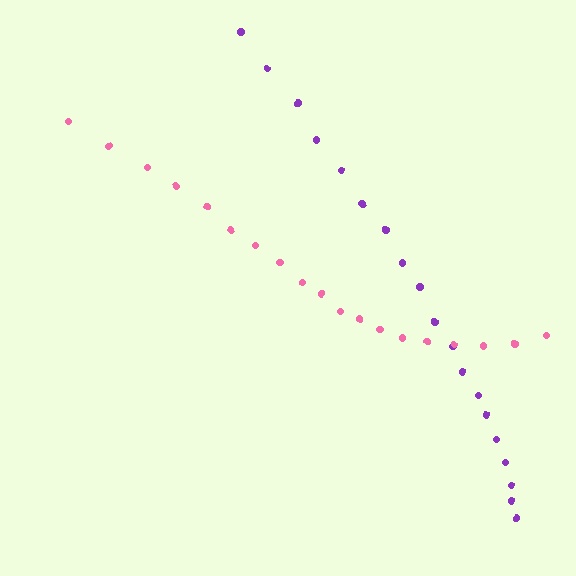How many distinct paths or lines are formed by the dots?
There are 2 distinct paths.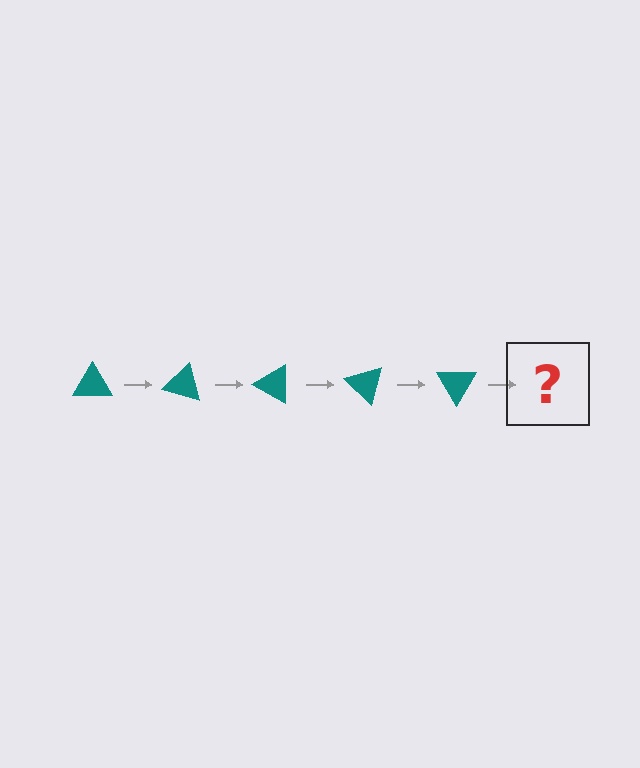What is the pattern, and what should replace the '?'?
The pattern is that the triangle rotates 15 degrees each step. The '?' should be a teal triangle rotated 75 degrees.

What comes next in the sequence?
The next element should be a teal triangle rotated 75 degrees.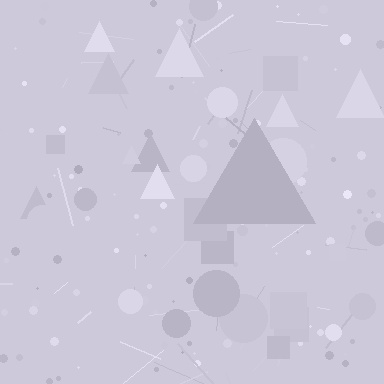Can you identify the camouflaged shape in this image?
The camouflaged shape is a triangle.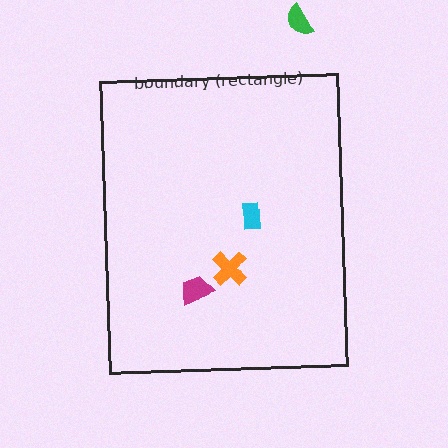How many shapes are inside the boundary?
3 inside, 1 outside.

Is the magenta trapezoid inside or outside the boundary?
Inside.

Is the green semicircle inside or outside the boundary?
Outside.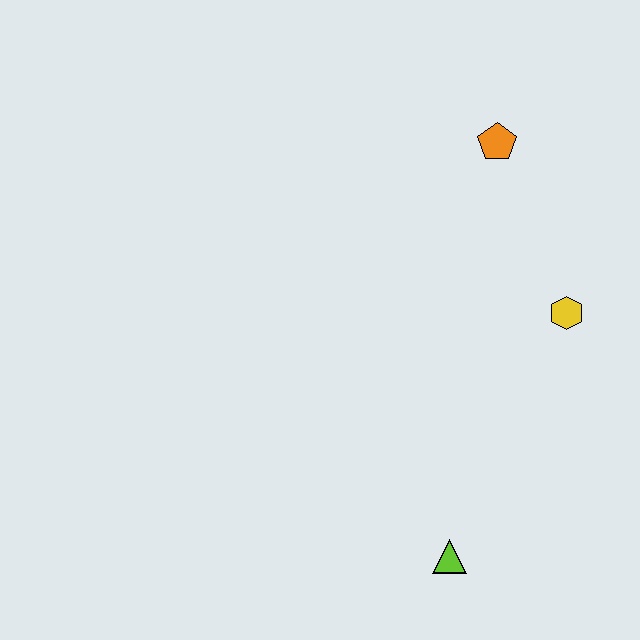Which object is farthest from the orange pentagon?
The lime triangle is farthest from the orange pentagon.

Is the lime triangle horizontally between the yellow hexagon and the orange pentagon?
No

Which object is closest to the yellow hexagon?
The orange pentagon is closest to the yellow hexagon.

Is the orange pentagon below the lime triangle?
No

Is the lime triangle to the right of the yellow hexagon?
No